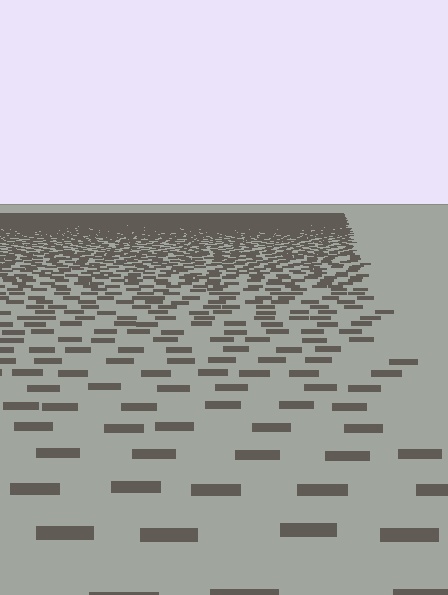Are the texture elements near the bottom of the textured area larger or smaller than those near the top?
Larger. Near the bottom, elements are closer to the viewer and appear at a bigger on-screen size.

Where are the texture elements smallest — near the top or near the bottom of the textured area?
Near the top.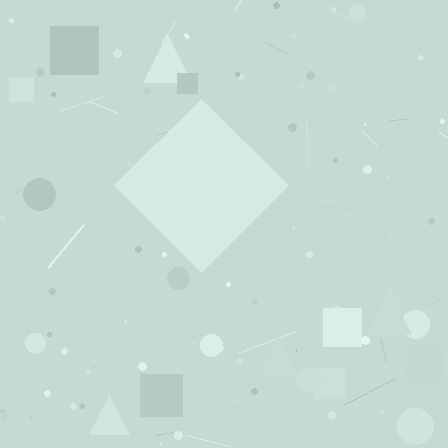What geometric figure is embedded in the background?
A diamond is embedded in the background.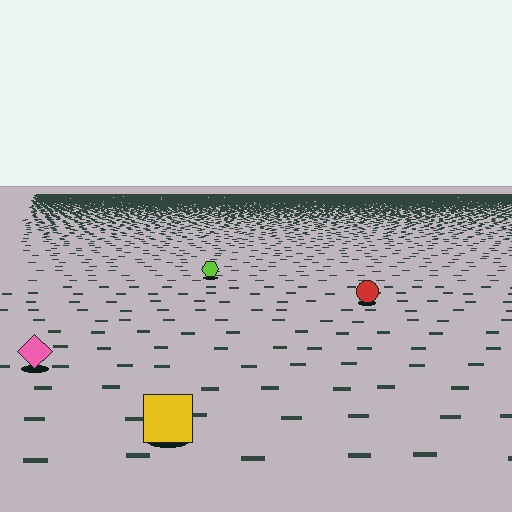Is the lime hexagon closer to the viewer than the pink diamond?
No. The pink diamond is closer — you can tell from the texture gradient: the ground texture is coarser near it.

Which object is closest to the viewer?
The yellow square is closest. The texture marks near it are larger and more spread out.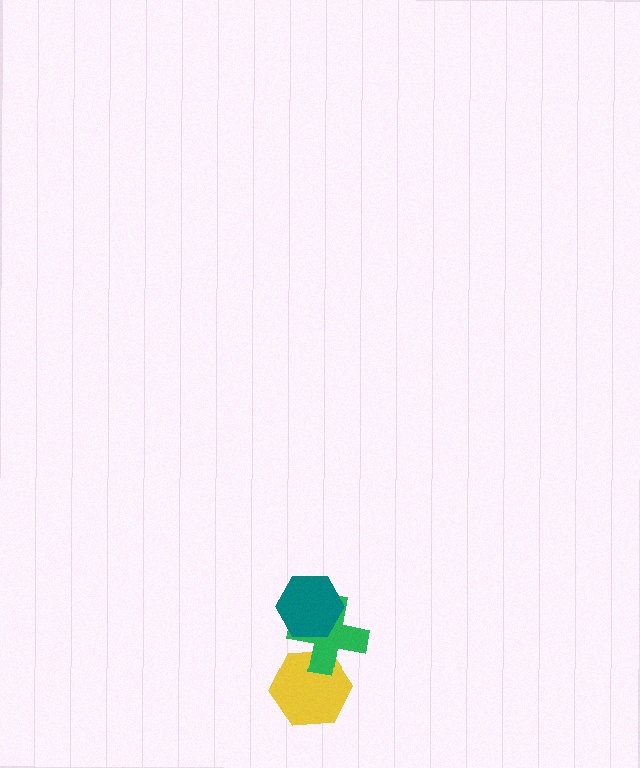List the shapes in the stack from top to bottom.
From top to bottom: the teal hexagon, the green cross, the yellow hexagon.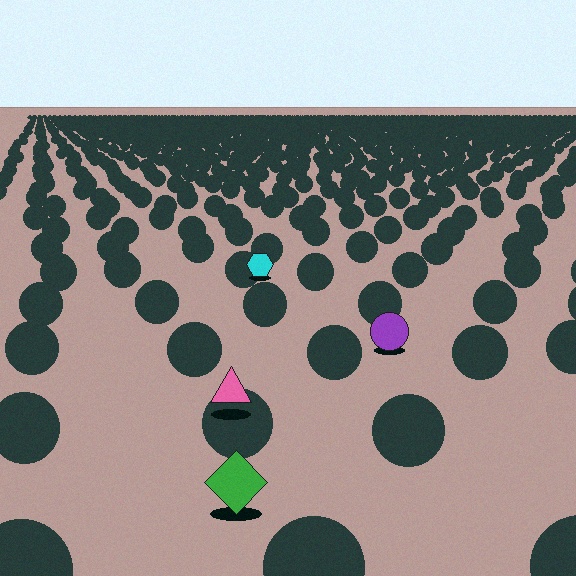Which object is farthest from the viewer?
The cyan hexagon is farthest from the viewer. It appears smaller and the ground texture around it is denser.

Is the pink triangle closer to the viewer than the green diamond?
No. The green diamond is closer — you can tell from the texture gradient: the ground texture is coarser near it.